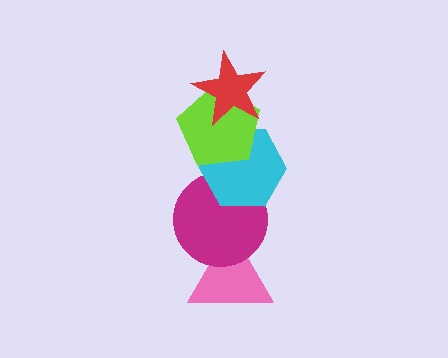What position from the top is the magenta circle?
The magenta circle is 4th from the top.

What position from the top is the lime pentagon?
The lime pentagon is 2nd from the top.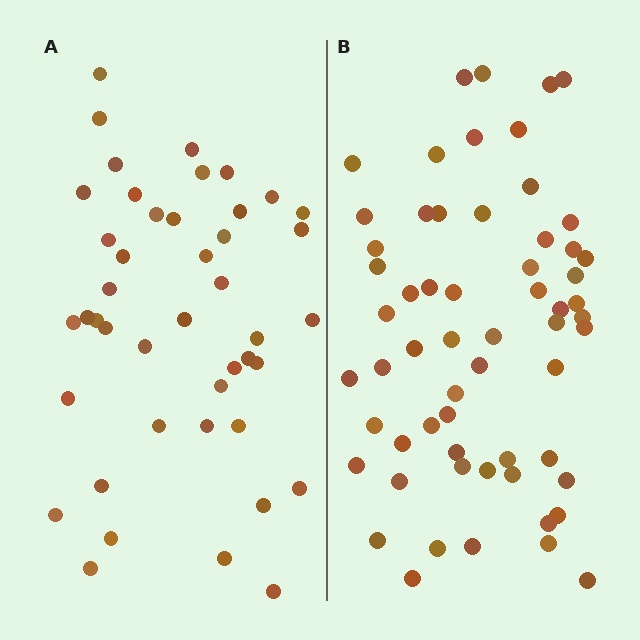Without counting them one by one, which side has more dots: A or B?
Region B (the right region) has more dots.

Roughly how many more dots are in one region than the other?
Region B has approximately 15 more dots than region A.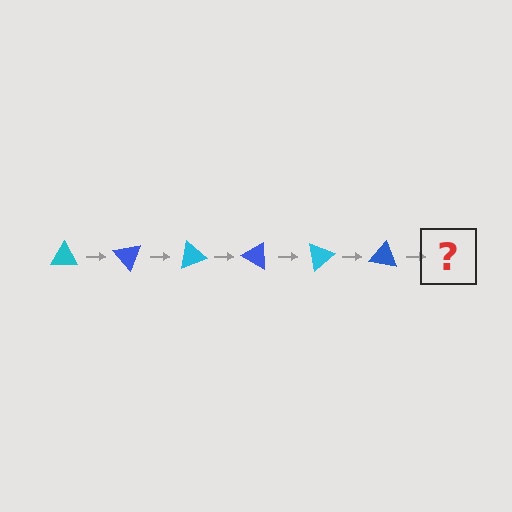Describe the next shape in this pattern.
It should be a cyan triangle, rotated 300 degrees from the start.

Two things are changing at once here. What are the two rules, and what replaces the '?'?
The two rules are that it rotates 50 degrees each step and the color cycles through cyan and blue. The '?' should be a cyan triangle, rotated 300 degrees from the start.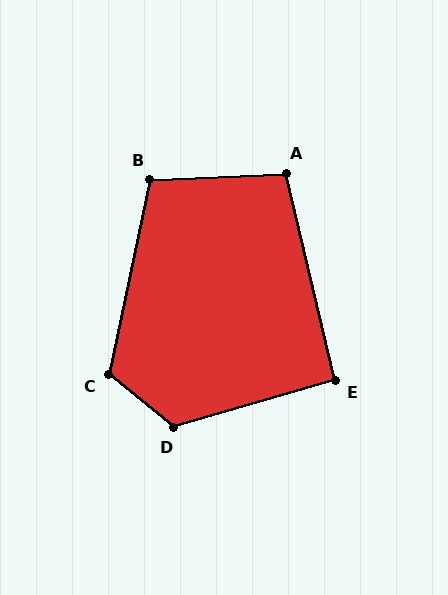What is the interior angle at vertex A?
Approximately 101 degrees (obtuse).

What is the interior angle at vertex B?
Approximately 105 degrees (obtuse).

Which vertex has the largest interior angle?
D, at approximately 125 degrees.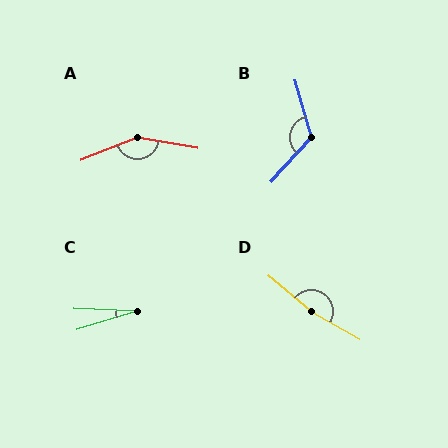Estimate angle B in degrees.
Approximately 121 degrees.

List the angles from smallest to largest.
C (20°), B (121°), A (148°), D (169°).